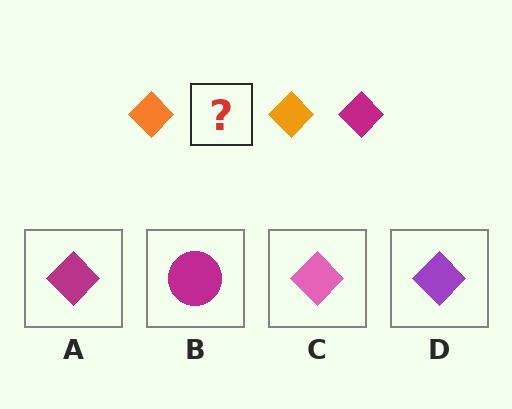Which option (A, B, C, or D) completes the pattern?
A.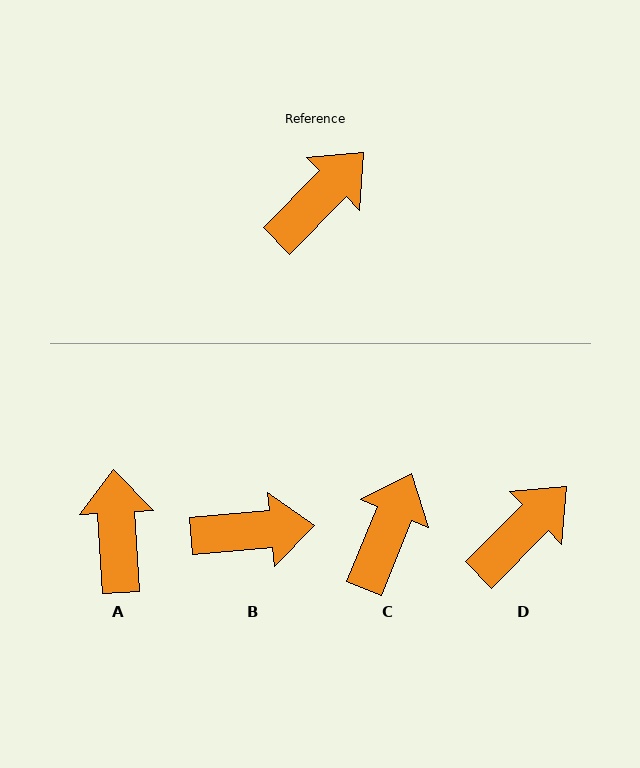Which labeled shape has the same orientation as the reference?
D.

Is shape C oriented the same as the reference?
No, it is off by about 22 degrees.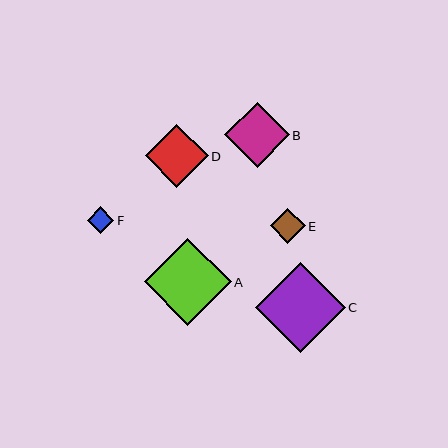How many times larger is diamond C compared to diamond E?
Diamond C is approximately 2.6 times the size of diamond E.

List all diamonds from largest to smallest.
From largest to smallest: C, A, B, D, E, F.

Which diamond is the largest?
Diamond C is the largest with a size of approximately 90 pixels.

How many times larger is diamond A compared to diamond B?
Diamond A is approximately 1.4 times the size of diamond B.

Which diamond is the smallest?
Diamond F is the smallest with a size of approximately 27 pixels.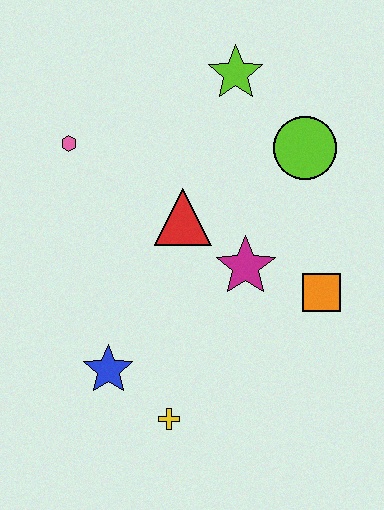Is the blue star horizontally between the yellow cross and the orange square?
No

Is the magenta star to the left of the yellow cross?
No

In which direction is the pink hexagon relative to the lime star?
The pink hexagon is to the left of the lime star.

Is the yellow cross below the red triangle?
Yes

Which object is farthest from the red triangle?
The yellow cross is farthest from the red triangle.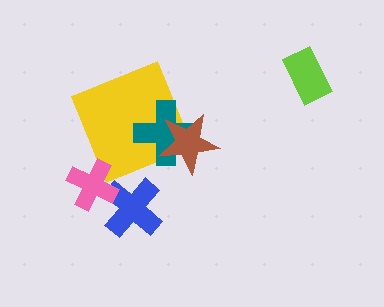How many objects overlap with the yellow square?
2 objects overlap with the yellow square.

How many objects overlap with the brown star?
2 objects overlap with the brown star.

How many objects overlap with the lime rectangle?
0 objects overlap with the lime rectangle.